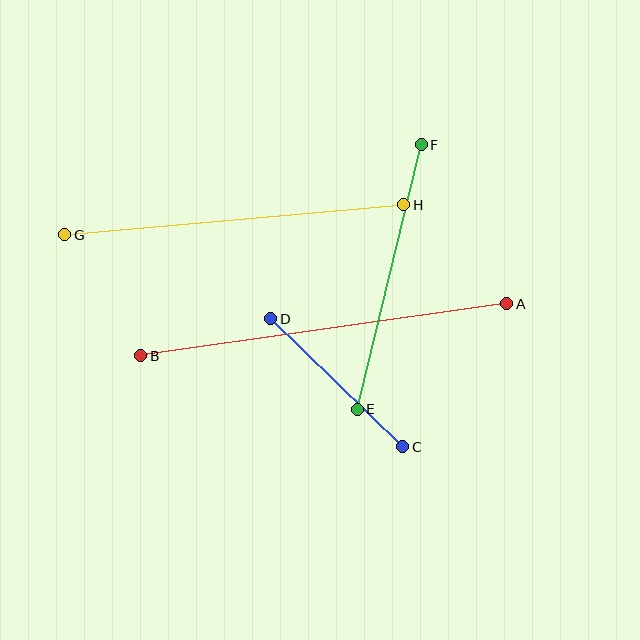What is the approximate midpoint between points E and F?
The midpoint is at approximately (389, 277) pixels.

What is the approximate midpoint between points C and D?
The midpoint is at approximately (337, 383) pixels.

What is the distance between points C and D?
The distance is approximately 184 pixels.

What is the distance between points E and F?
The distance is approximately 272 pixels.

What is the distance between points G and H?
The distance is approximately 340 pixels.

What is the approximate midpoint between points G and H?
The midpoint is at approximately (234, 220) pixels.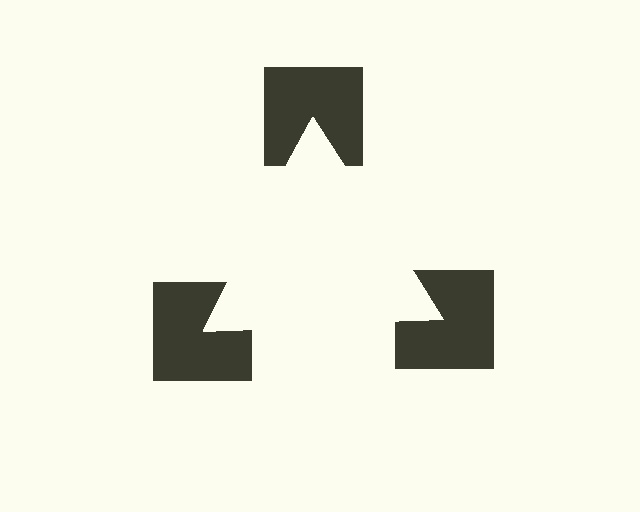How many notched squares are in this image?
There are 3 — one at each vertex of the illusory triangle.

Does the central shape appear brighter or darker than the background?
It typically appears slightly brighter than the background, even though no actual brightness change is drawn.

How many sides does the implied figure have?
3 sides.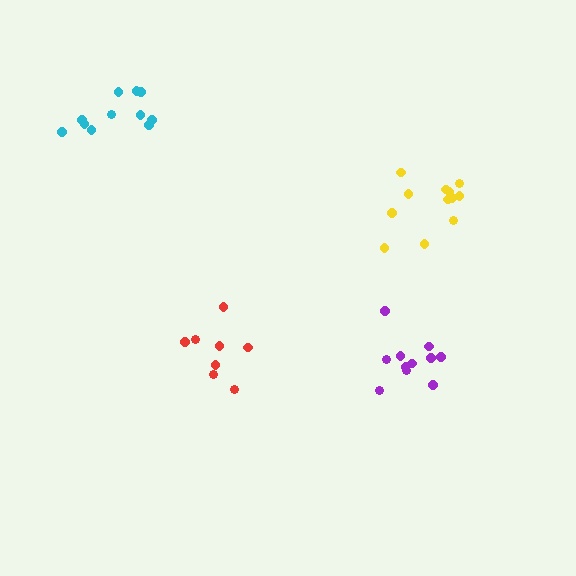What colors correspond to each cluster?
The clusters are colored: purple, red, yellow, cyan.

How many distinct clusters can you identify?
There are 4 distinct clusters.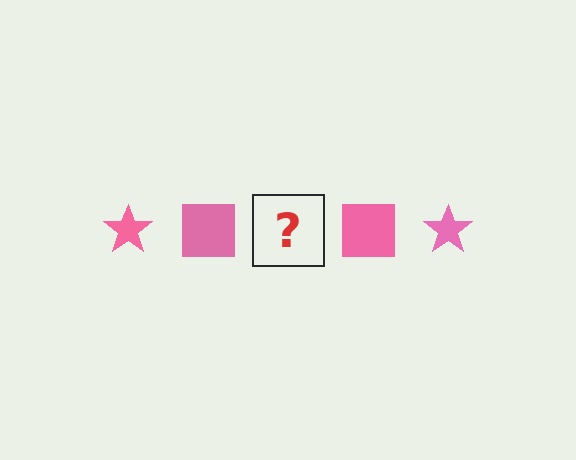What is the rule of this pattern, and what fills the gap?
The rule is that the pattern cycles through star, square shapes in pink. The gap should be filled with a pink star.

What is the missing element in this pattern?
The missing element is a pink star.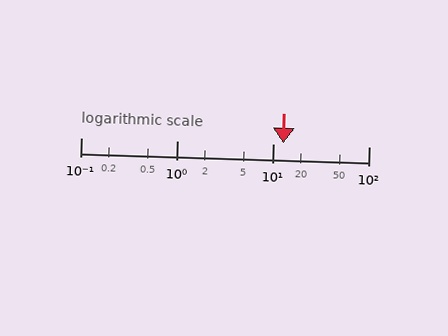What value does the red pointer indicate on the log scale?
The pointer indicates approximately 13.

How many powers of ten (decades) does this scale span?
The scale spans 3 decades, from 0.1 to 100.